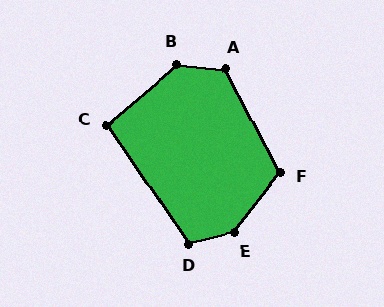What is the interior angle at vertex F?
Approximately 115 degrees (obtuse).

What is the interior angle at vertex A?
Approximately 124 degrees (obtuse).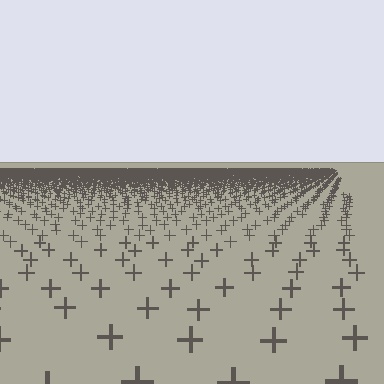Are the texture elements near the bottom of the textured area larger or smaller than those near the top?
Larger. Near the bottom, elements are closer to the viewer and appear at a bigger on-screen size.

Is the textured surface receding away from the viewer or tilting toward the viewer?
The surface is receding away from the viewer. Texture elements get smaller and denser toward the top.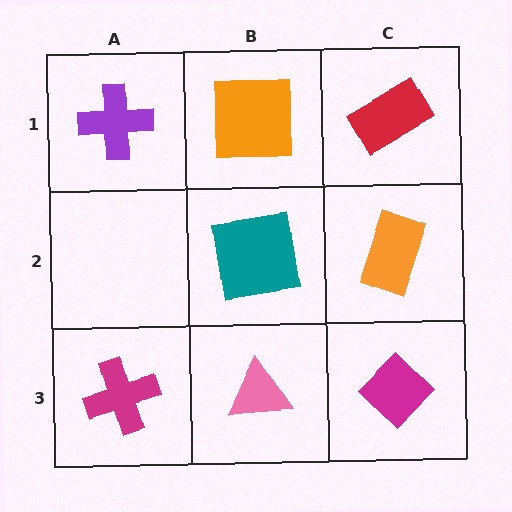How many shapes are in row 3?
3 shapes.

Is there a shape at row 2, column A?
No, that cell is empty.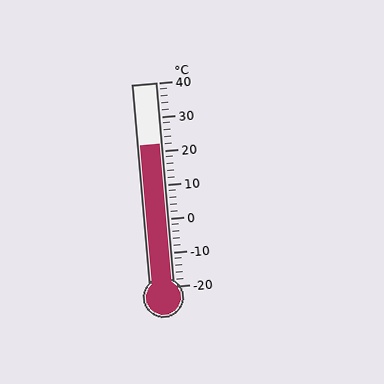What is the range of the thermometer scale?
The thermometer scale ranges from -20°C to 40°C.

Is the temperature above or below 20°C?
The temperature is above 20°C.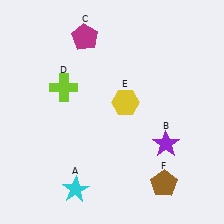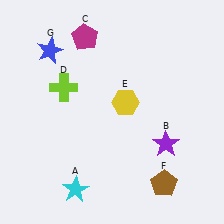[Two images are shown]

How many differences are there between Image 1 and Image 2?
There is 1 difference between the two images.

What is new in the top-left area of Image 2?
A blue star (G) was added in the top-left area of Image 2.